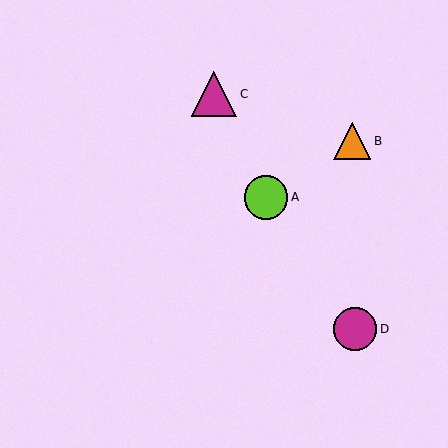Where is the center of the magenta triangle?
The center of the magenta triangle is at (214, 94).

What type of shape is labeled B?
Shape B is an orange triangle.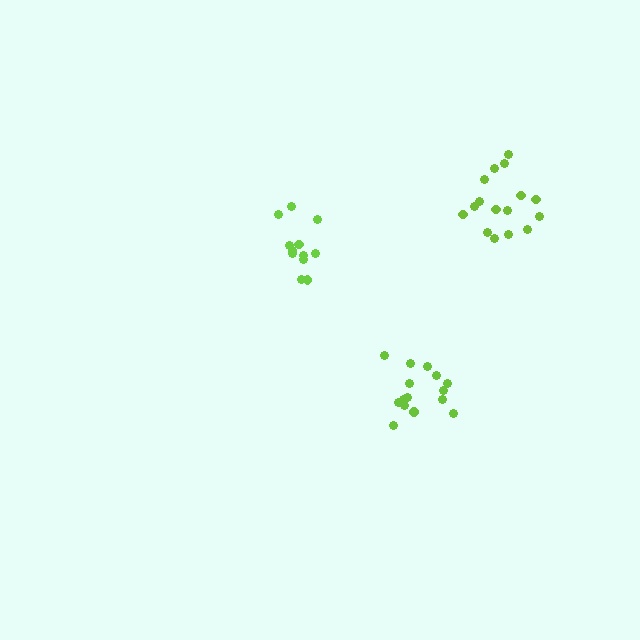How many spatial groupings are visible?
There are 3 spatial groupings.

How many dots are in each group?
Group 1: 12 dots, Group 2: 15 dots, Group 3: 16 dots (43 total).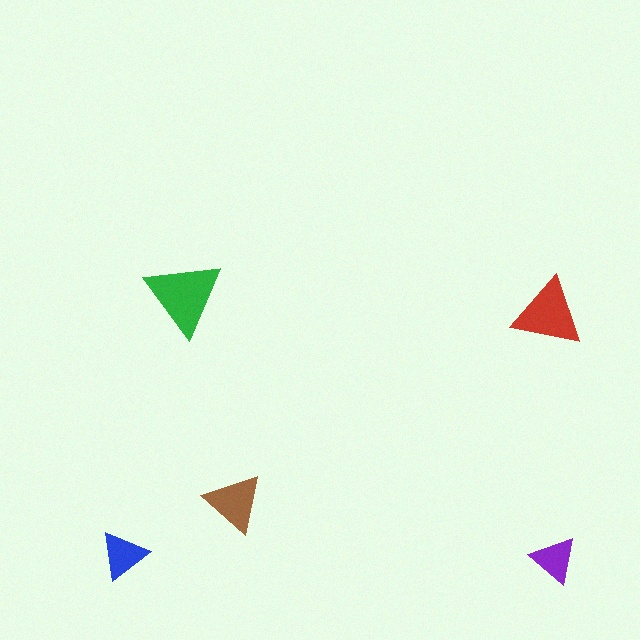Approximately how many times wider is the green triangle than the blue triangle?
About 1.5 times wider.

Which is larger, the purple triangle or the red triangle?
The red one.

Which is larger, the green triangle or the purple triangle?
The green one.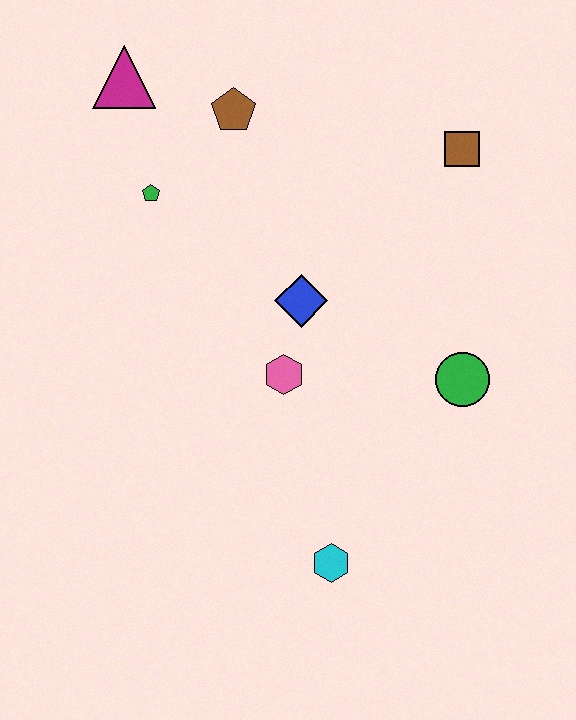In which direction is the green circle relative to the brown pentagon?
The green circle is below the brown pentagon.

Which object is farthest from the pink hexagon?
The magenta triangle is farthest from the pink hexagon.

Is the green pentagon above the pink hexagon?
Yes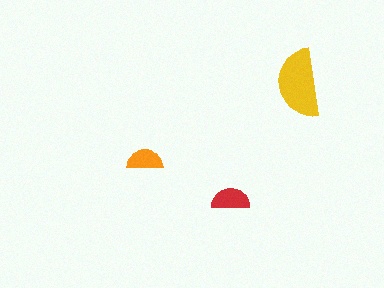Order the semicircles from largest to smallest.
the yellow one, the red one, the orange one.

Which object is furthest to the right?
The yellow semicircle is rightmost.